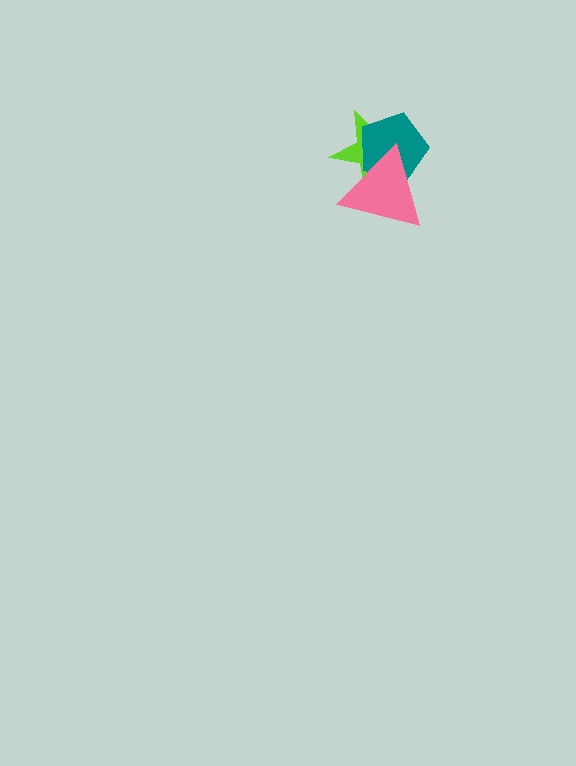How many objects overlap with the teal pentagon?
2 objects overlap with the teal pentagon.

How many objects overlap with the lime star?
2 objects overlap with the lime star.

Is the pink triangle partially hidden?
No, no other shape covers it.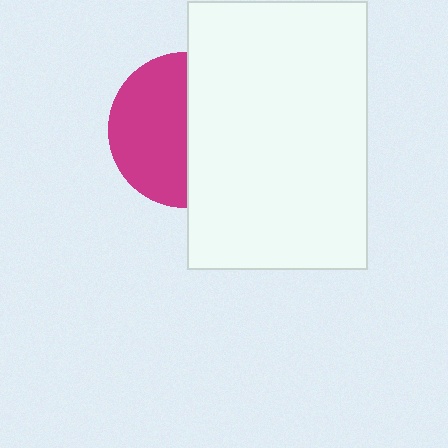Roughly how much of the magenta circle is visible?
About half of it is visible (roughly 52%).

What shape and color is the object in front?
The object in front is a white rectangle.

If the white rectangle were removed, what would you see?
You would see the complete magenta circle.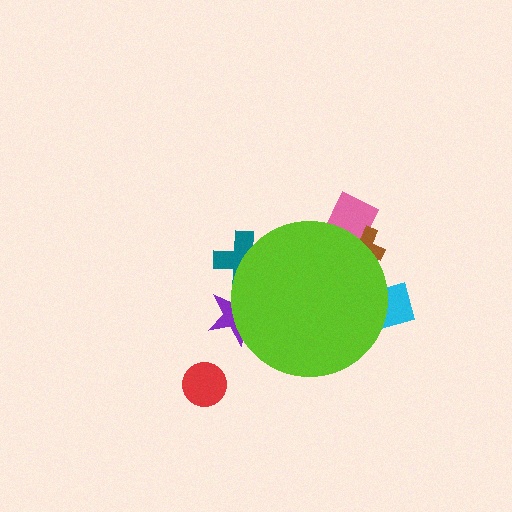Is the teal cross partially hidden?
Yes, the teal cross is partially hidden behind the lime circle.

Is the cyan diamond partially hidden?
Yes, the cyan diamond is partially hidden behind the lime circle.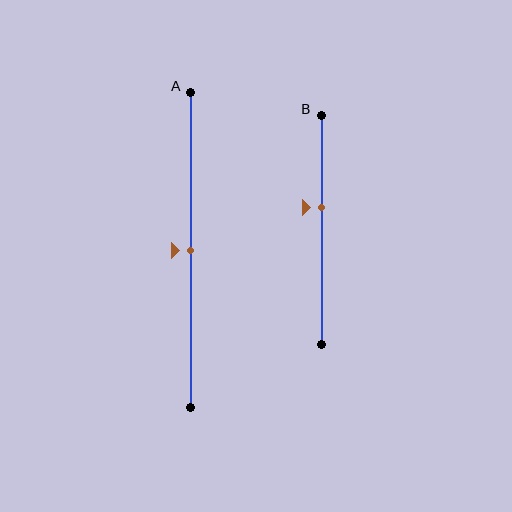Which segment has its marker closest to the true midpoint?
Segment A has its marker closest to the true midpoint.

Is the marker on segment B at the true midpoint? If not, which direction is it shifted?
No, the marker on segment B is shifted upward by about 10% of the segment length.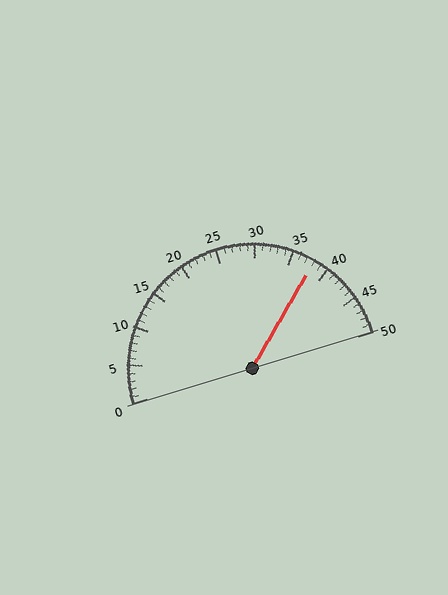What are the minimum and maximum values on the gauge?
The gauge ranges from 0 to 50.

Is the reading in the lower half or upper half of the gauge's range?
The reading is in the upper half of the range (0 to 50).